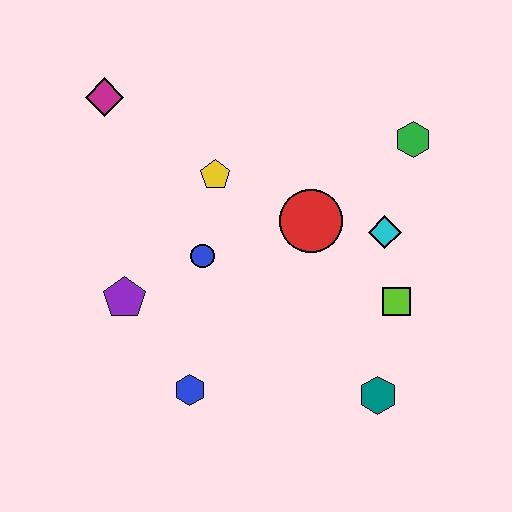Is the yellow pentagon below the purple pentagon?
No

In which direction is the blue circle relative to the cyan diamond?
The blue circle is to the left of the cyan diamond.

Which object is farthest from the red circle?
The magenta diamond is farthest from the red circle.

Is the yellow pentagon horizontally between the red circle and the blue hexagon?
Yes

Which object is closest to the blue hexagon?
The purple pentagon is closest to the blue hexagon.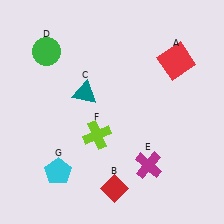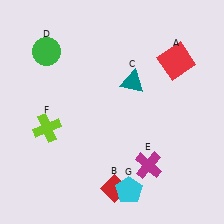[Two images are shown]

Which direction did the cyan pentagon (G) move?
The cyan pentagon (G) moved right.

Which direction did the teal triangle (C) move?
The teal triangle (C) moved right.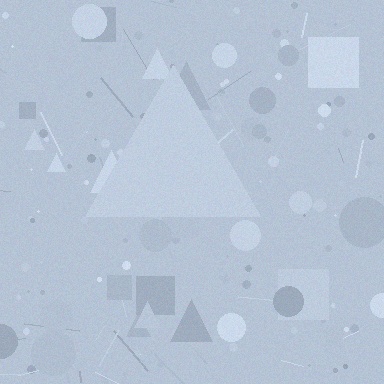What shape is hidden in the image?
A triangle is hidden in the image.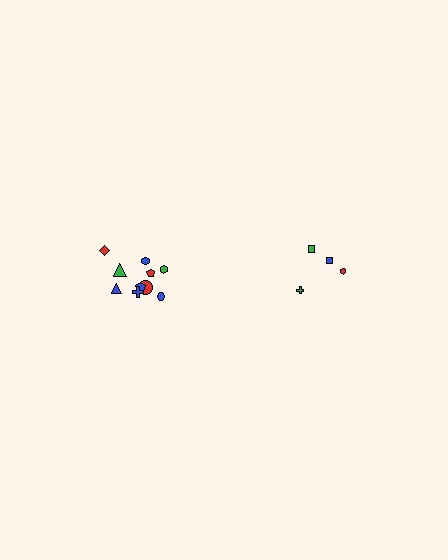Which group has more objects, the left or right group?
The left group.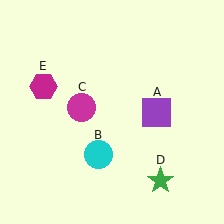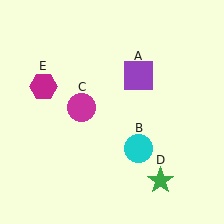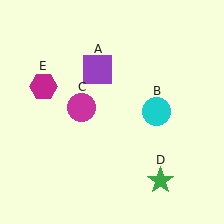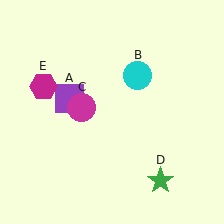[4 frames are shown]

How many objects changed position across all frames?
2 objects changed position: purple square (object A), cyan circle (object B).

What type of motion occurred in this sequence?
The purple square (object A), cyan circle (object B) rotated counterclockwise around the center of the scene.